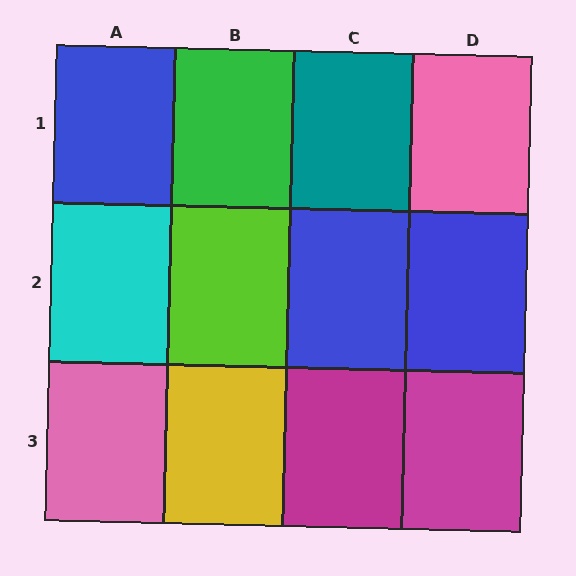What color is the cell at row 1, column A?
Blue.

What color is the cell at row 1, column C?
Teal.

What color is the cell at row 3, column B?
Yellow.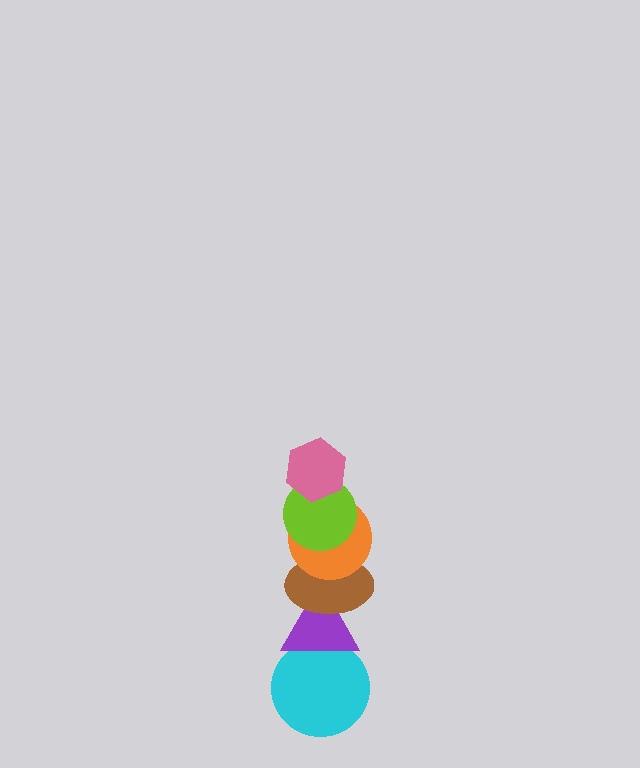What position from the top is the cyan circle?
The cyan circle is 6th from the top.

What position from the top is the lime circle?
The lime circle is 2nd from the top.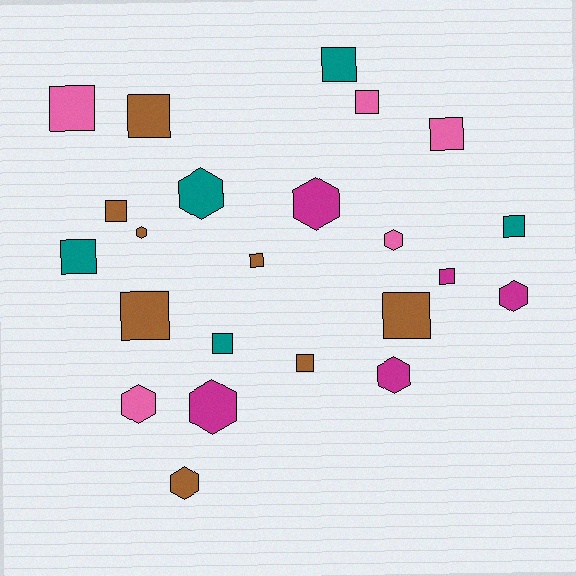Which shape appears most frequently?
Square, with 14 objects.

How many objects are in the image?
There are 23 objects.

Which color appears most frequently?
Brown, with 8 objects.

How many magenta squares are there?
There is 1 magenta square.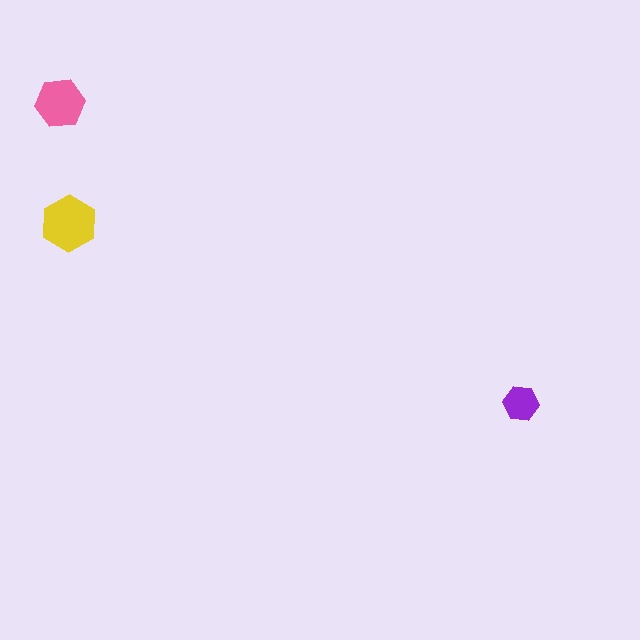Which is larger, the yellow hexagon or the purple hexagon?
The yellow one.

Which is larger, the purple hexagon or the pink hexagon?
The pink one.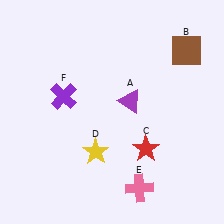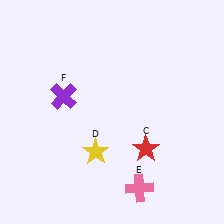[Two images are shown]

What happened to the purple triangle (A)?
The purple triangle (A) was removed in Image 2. It was in the top-right area of Image 1.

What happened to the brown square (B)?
The brown square (B) was removed in Image 2. It was in the top-right area of Image 1.